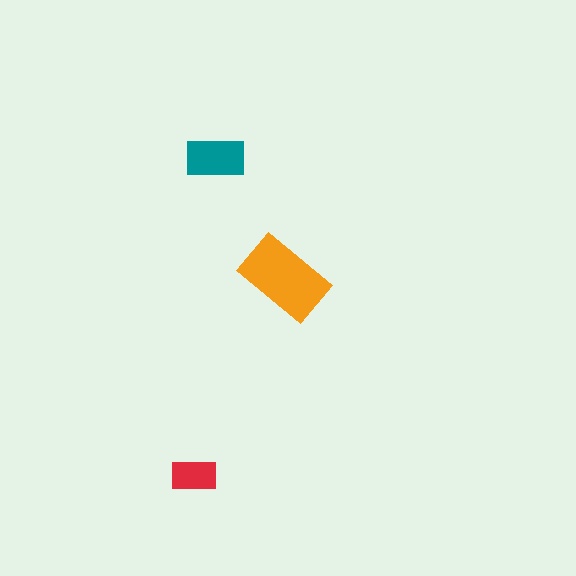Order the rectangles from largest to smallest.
the orange one, the teal one, the red one.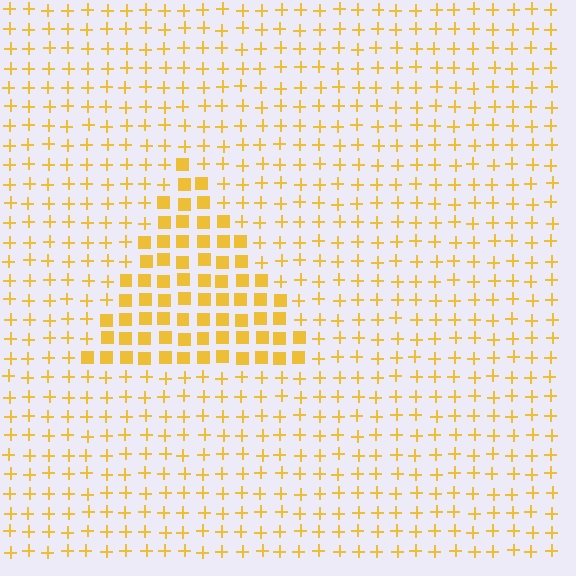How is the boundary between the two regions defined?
The boundary is defined by a change in element shape: squares inside vs. plus signs outside. All elements share the same color and spacing.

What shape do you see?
I see a triangle.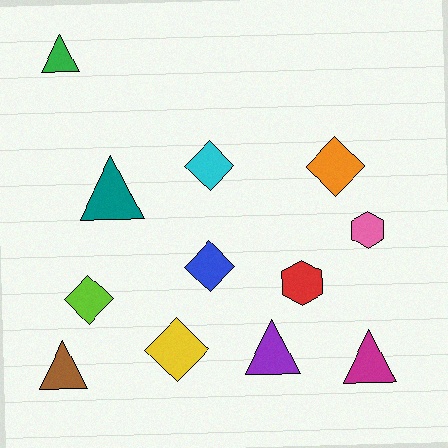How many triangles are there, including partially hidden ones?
There are 5 triangles.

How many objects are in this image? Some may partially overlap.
There are 12 objects.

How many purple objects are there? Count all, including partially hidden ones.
There is 1 purple object.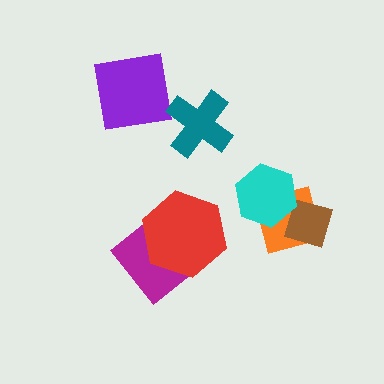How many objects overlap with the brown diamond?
2 objects overlap with the brown diamond.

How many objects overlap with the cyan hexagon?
2 objects overlap with the cyan hexagon.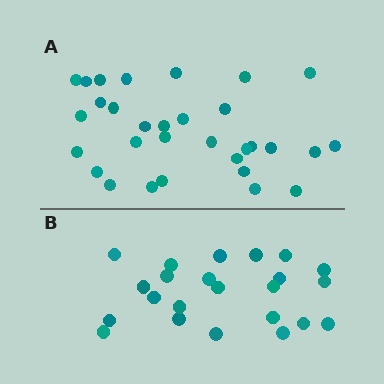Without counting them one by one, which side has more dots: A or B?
Region A (the top region) has more dots.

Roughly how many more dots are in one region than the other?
Region A has roughly 8 or so more dots than region B.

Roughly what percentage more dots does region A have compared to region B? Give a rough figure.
About 35% more.